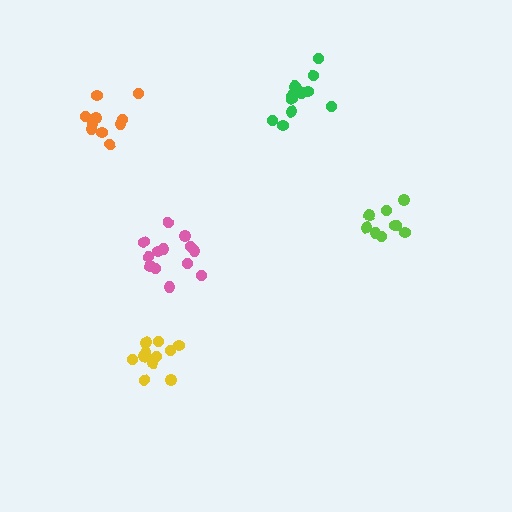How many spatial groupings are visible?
There are 5 spatial groupings.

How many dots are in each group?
Group 1: 12 dots, Group 2: 13 dots, Group 3: 10 dots, Group 4: 9 dots, Group 5: 13 dots (57 total).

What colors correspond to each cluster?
The clusters are colored: yellow, pink, orange, lime, green.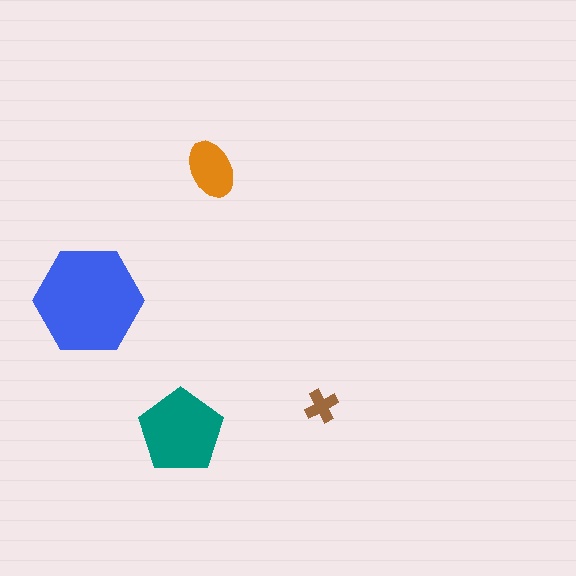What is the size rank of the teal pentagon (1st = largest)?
2nd.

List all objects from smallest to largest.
The brown cross, the orange ellipse, the teal pentagon, the blue hexagon.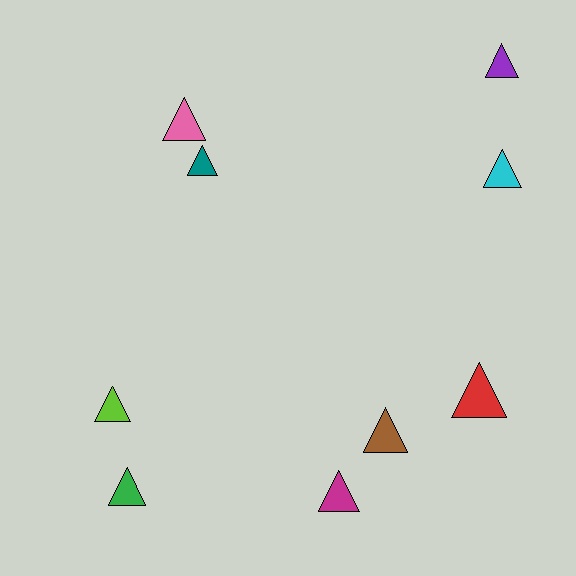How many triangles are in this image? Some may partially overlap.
There are 9 triangles.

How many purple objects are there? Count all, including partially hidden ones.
There is 1 purple object.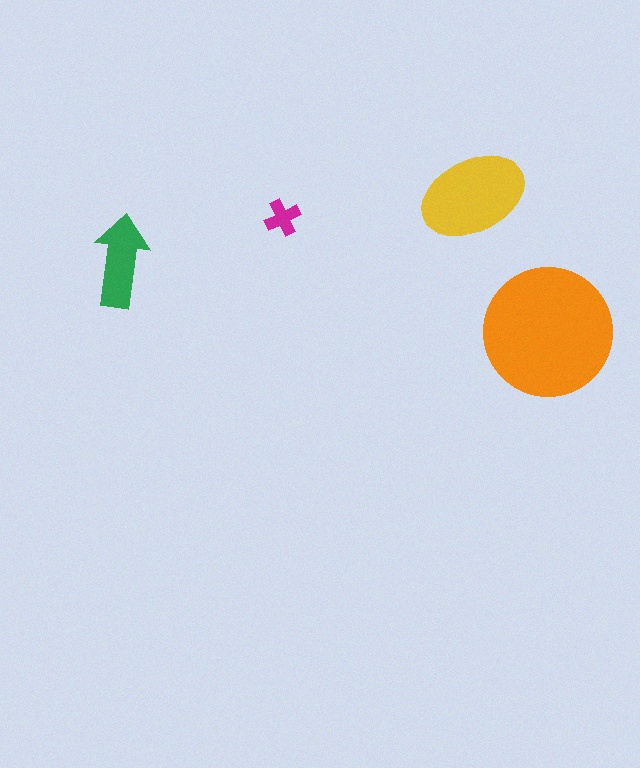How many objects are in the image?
There are 4 objects in the image.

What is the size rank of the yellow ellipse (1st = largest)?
2nd.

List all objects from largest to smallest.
The orange circle, the yellow ellipse, the green arrow, the magenta cross.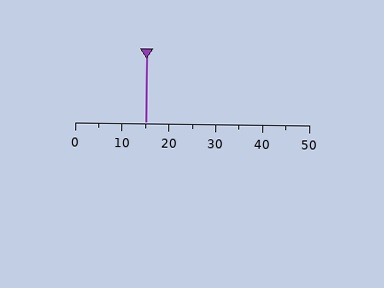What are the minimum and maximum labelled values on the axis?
The axis runs from 0 to 50.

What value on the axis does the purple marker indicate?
The marker indicates approximately 15.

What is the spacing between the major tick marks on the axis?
The major ticks are spaced 10 apart.